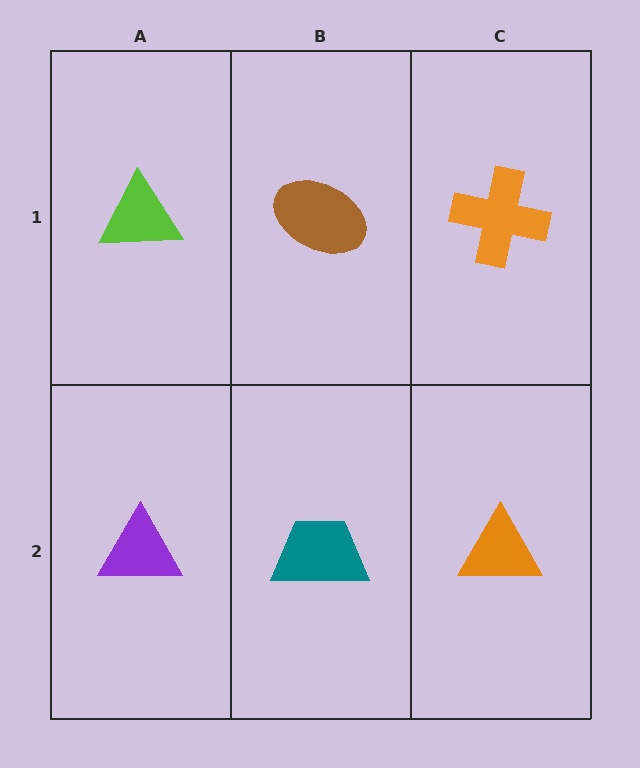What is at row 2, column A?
A purple triangle.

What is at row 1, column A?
A lime triangle.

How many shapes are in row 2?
3 shapes.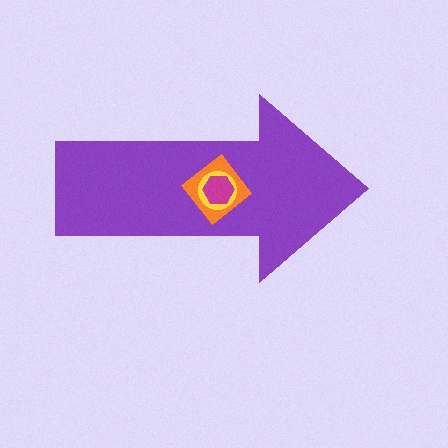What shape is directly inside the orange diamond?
The yellow circle.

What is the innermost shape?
The magenta hexagon.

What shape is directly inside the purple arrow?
The orange diamond.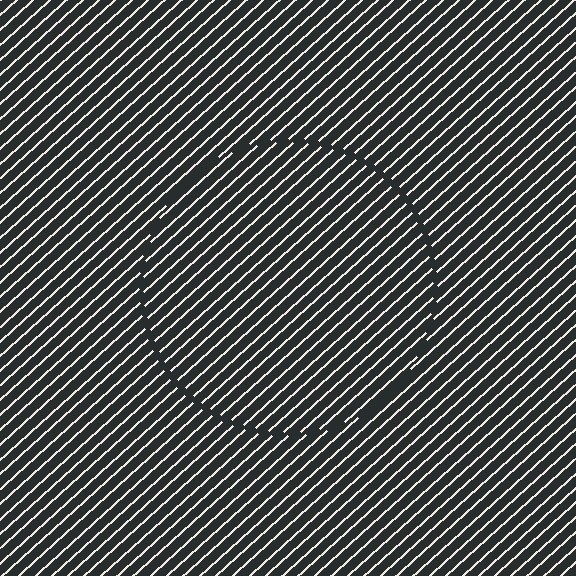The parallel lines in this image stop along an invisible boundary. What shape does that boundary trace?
An illusory circle. The interior of the shape contains the same grating, shifted by half a period — the contour is defined by the phase discontinuity where line-ends from the inner and outer gratings abut.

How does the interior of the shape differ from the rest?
The interior of the shape contains the same grating, shifted by half a period — the contour is defined by the phase discontinuity where line-ends from the inner and outer gratings abut.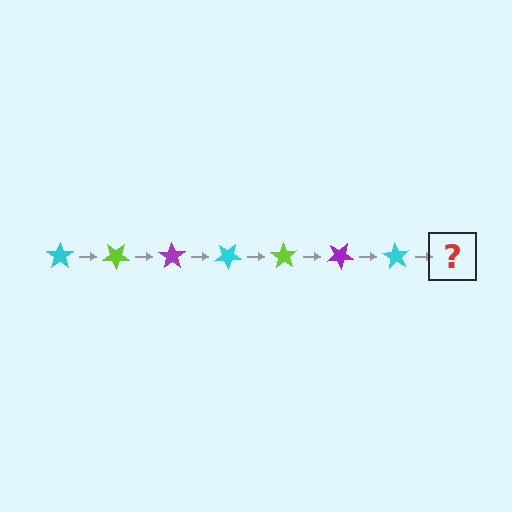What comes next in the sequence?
The next element should be a lime star, rotated 245 degrees from the start.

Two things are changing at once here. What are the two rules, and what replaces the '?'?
The two rules are that it rotates 35 degrees each step and the color cycles through cyan, lime, and purple. The '?' should be a lime star, rotated 245 degrees from the start.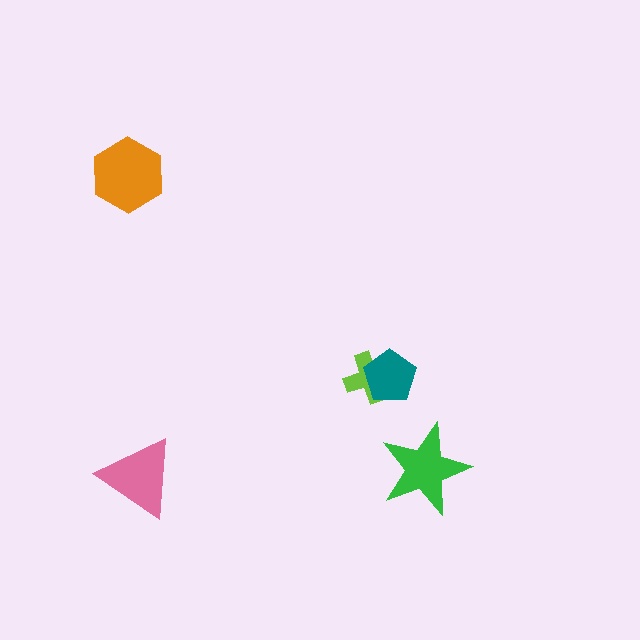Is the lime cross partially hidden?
Yes, it is partially covered by another shape.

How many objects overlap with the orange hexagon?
0 objects overlap with the orange hexagon.